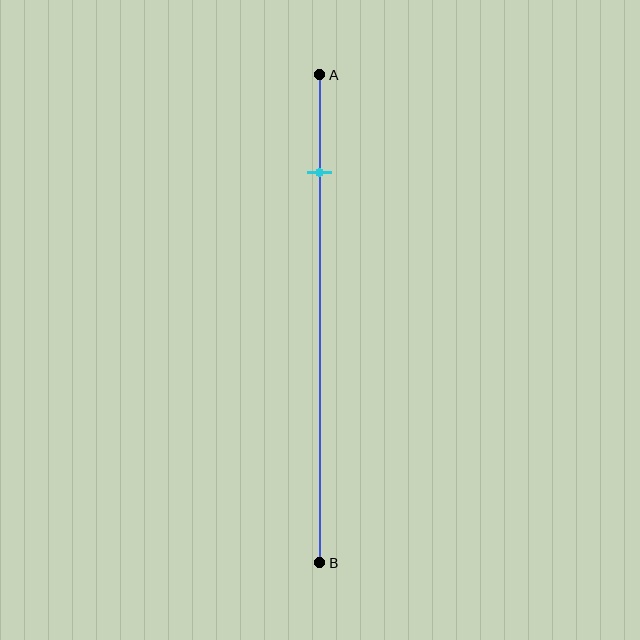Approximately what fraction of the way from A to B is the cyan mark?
The cyan mark is approximately 20% of the way from A to B.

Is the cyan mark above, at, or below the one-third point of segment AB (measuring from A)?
The cyan mark is above the one-third point of segment AB.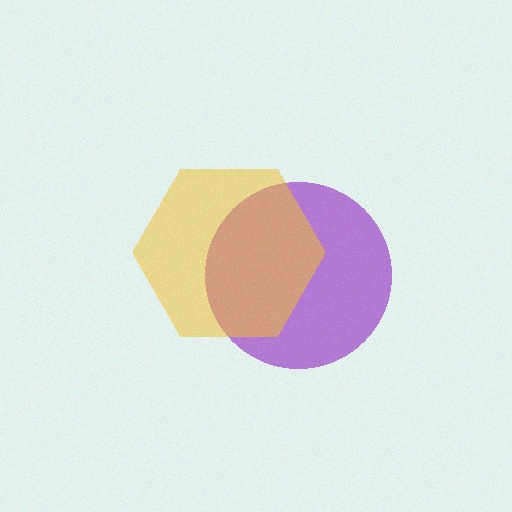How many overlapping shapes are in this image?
There are 2 overlapping shapes in the image.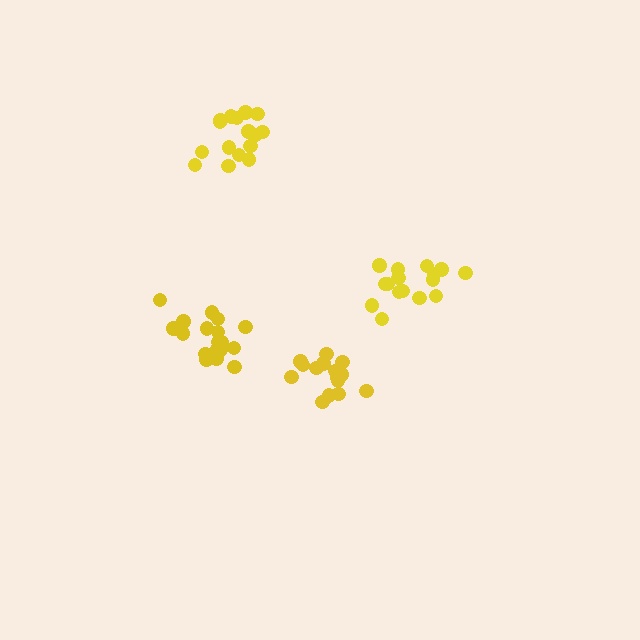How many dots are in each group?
Group 1: 15 dots, Group 2: 20 dots, Group 3: 16 dots, Group 4: 16 dots (67 total).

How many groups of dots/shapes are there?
There are 4 groups.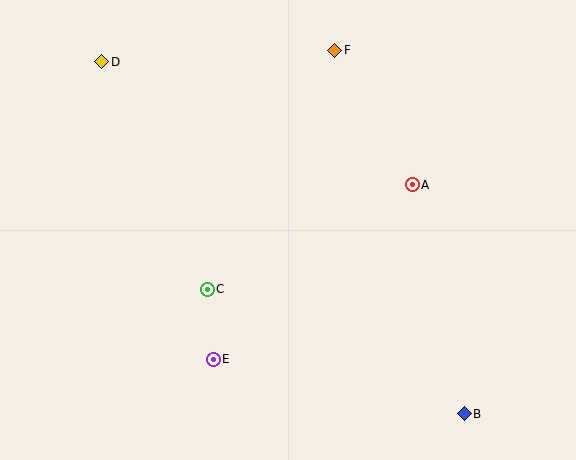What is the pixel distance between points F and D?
The distance between F and D is 233 pixels.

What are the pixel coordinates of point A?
Point A is at (412, 185).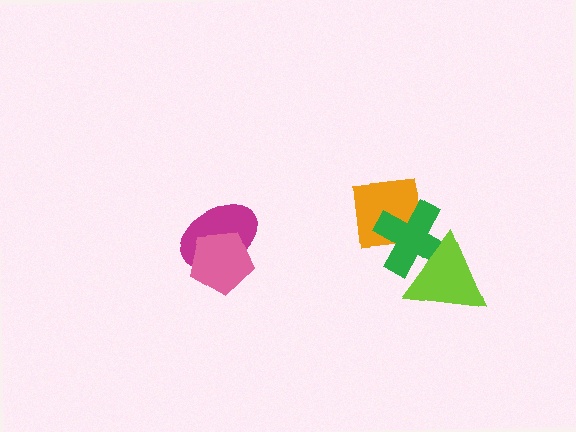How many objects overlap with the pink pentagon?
1 object overlaps with the pink pentagon.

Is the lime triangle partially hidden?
No, no other shape covers it.